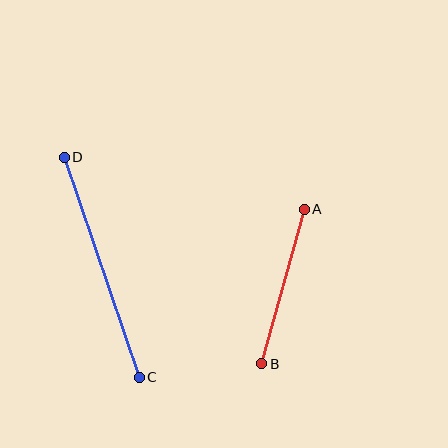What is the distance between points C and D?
The distance is approximately 232 pixels.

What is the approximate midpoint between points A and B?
The midpoint is at approximately (283, 287) pixels.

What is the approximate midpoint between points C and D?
The midpoint is at approximately (102, 267) pixels.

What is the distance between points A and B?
The distance is approximately 161 pixels.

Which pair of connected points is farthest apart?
Points C and D are farthest apart.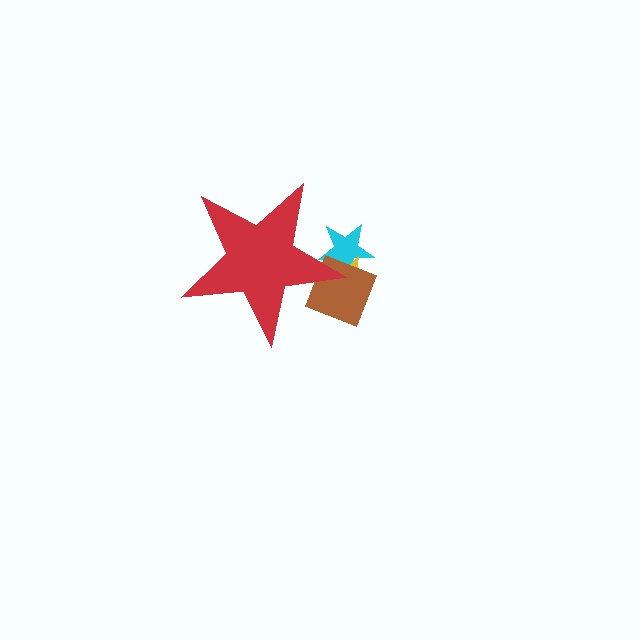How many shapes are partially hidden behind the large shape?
3 shapes are partially hidden.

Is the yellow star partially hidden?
Yes, the yellow star is partially hidden behind the red star.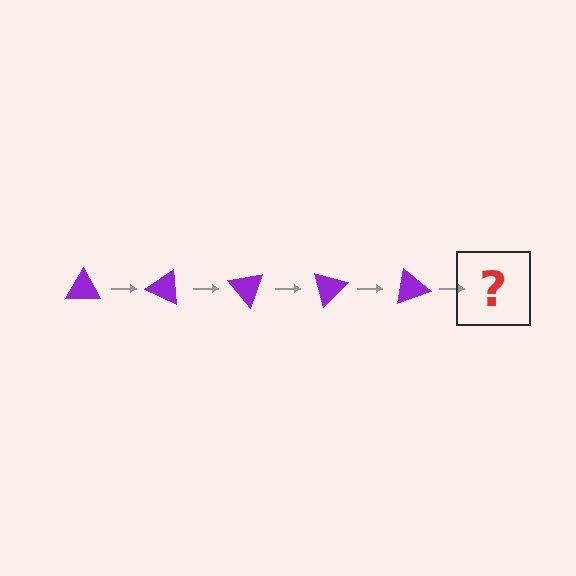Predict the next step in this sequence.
The next step is a purple triangle rotated 125 degrees.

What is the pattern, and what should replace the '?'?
The pattern is that the triangle rotates 25 degrees each step. The '?' should be a purple triangle rotated 125 degrees.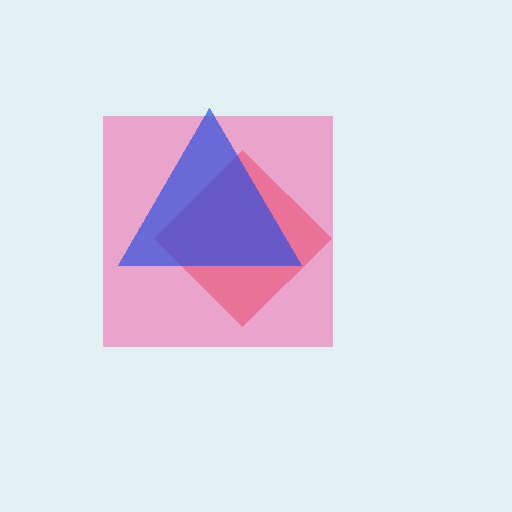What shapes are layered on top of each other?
The layered shapes are: a red diamond, a pink square, a blue triangle.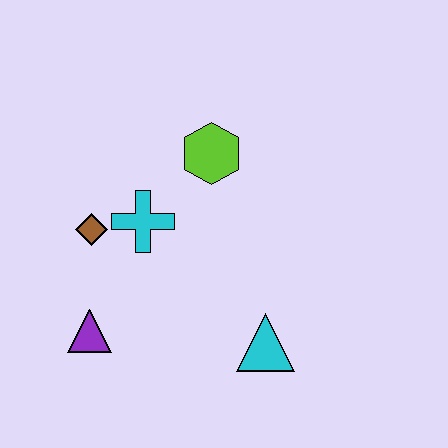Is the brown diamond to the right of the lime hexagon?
No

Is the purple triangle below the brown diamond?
Yes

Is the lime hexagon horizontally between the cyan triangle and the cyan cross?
Yes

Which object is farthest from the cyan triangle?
The brown diamond is farthest from the cyan triangle.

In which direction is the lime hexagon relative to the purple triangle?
The lime hexagon is above the purple triangle.